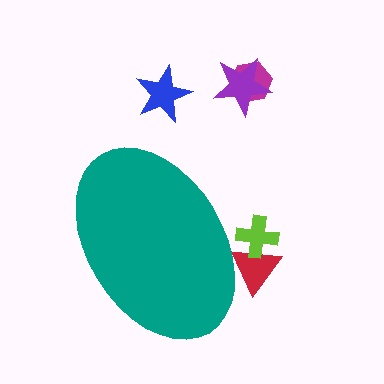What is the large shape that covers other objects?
A teal ellipse.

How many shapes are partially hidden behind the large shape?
2 shapes are partially hidden.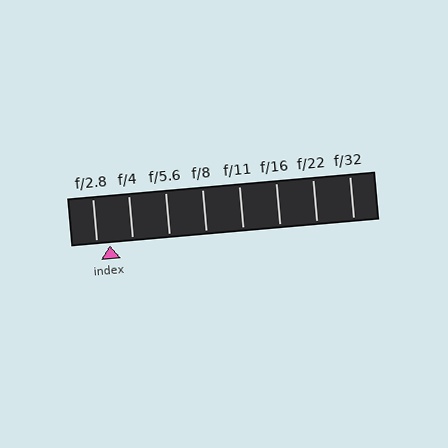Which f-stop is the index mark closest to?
The index mark is closest to f/2.8.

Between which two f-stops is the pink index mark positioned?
The index mark is between f/2.8 and f/4.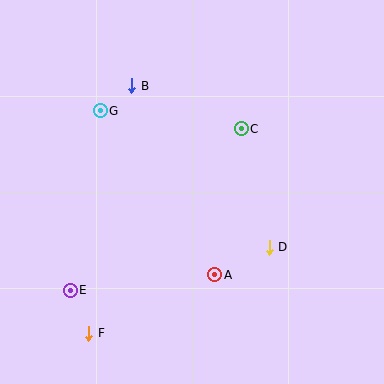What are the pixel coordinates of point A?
Point A is at (215, 275).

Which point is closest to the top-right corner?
Point C is closest to the top-right corner.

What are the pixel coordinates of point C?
Point C is at (241, 129).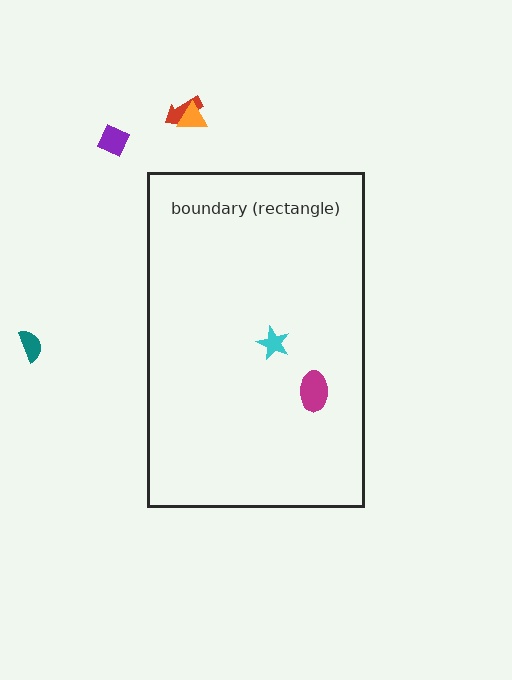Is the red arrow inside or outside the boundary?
Outside.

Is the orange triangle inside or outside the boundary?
Outside.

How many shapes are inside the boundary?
2 inside, 4 outside.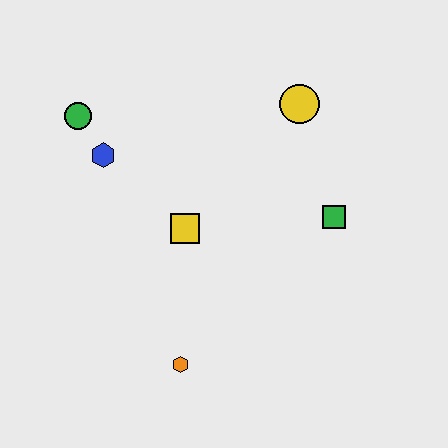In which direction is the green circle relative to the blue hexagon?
The green circle is above the blue hexagon.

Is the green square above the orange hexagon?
Yes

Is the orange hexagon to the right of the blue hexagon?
Yes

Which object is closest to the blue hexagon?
The green circle is closest to the blue hexagon.